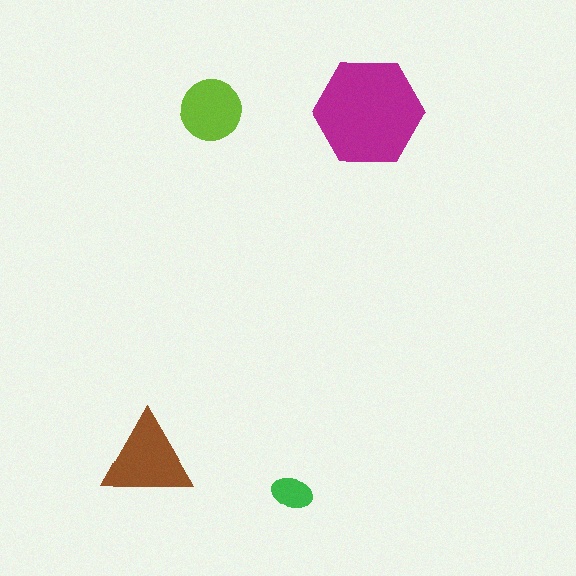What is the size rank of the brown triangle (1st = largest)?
2nd.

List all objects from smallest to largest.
The green ellipse, the lime circle, the brown triangle, the magenta hexagon.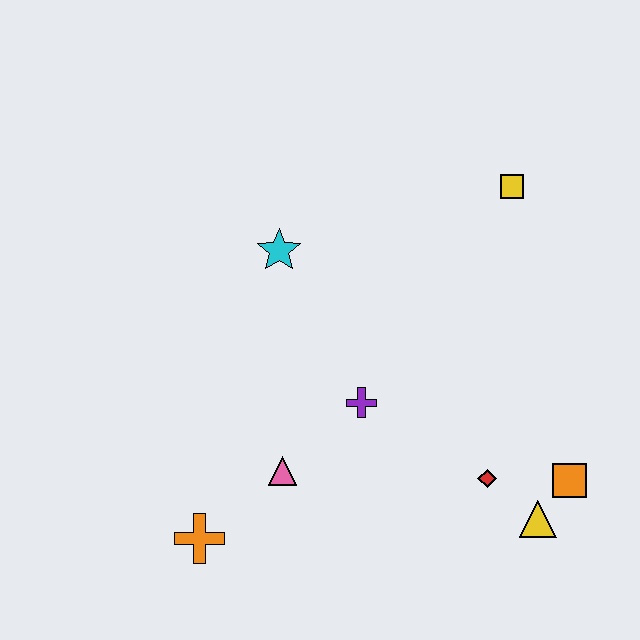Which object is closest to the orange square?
The yellow triangle is closest to the orange square.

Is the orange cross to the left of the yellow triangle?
Yes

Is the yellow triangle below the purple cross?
Yes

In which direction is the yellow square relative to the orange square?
The yellow square is above the orange square.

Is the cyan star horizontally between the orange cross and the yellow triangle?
Yes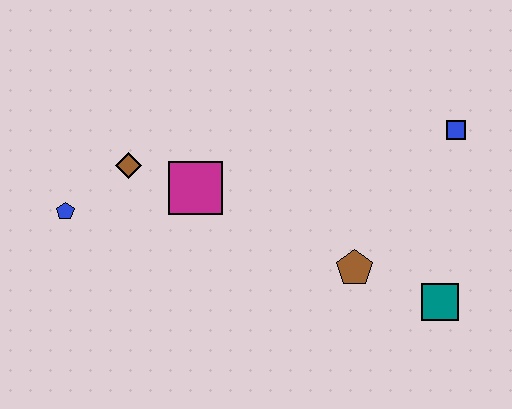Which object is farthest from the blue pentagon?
The blue square is farthest from the blue pentagon.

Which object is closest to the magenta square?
The brown diamond is closest to the magenta square.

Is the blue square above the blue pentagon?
Yes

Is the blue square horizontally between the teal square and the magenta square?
No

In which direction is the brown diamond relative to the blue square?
The brown diamond is to the left of the blue square.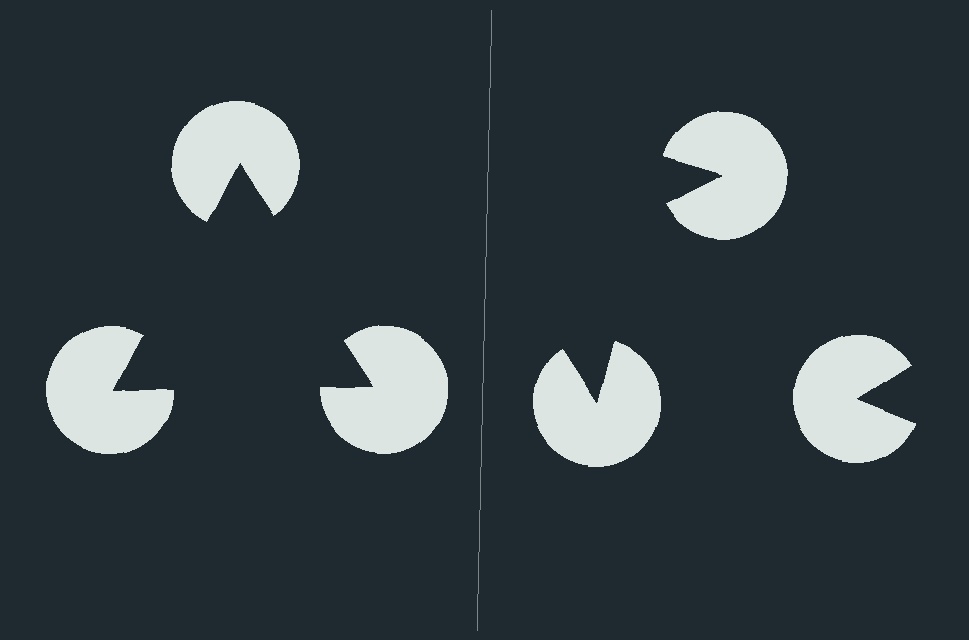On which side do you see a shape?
An illusory triangle appears on the left side. On the right side the wedge cuts are rotated, so no coherent shape forms.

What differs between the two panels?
The pac-man discs are positioned identically on both sides; only the wedge orientations differ. On the left they align to a triangle; on the right they are misaligned.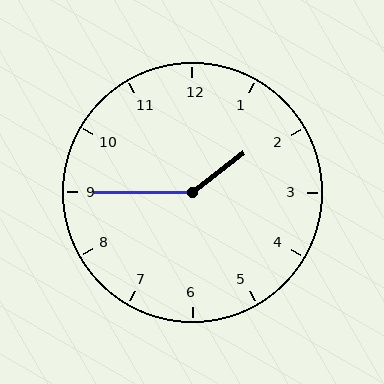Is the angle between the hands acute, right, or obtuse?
It is obtuse.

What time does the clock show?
1:45.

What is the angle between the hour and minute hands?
Approximately 142 degrees.